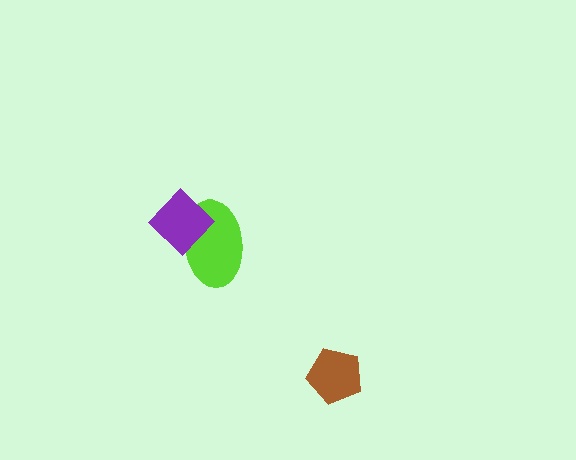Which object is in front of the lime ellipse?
The purple diamond is in front of the lime ellipse.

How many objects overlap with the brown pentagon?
0 objects overlap with the brown pentagon.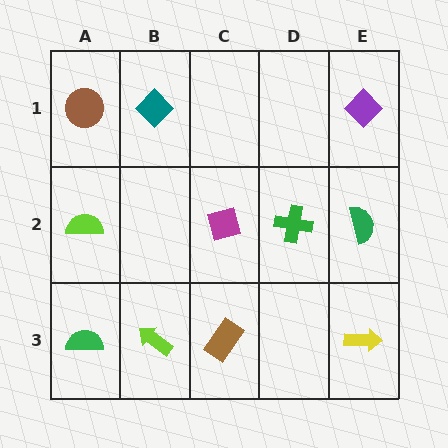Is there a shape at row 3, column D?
No, that cell is empty.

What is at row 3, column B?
A lime arrow.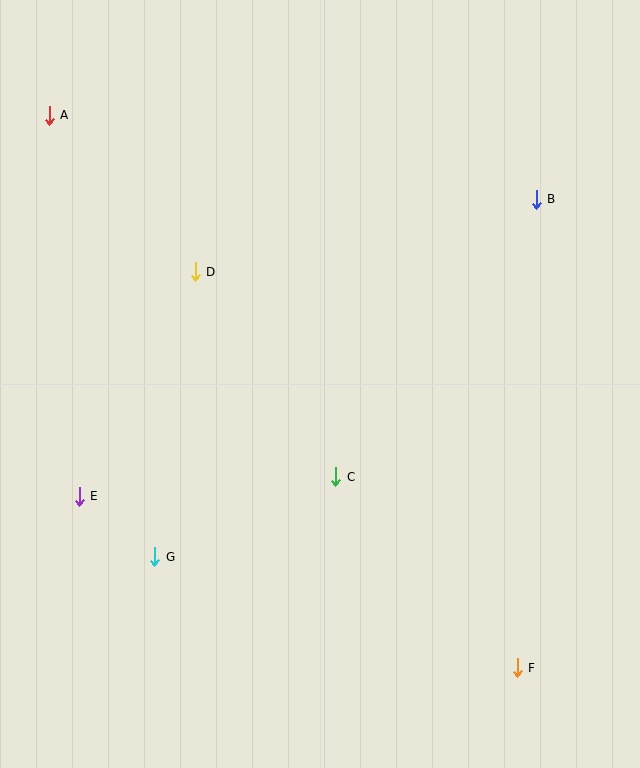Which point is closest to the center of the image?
Point C at (336, 477) is closest to the center.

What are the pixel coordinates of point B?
Point B is at (536, 199).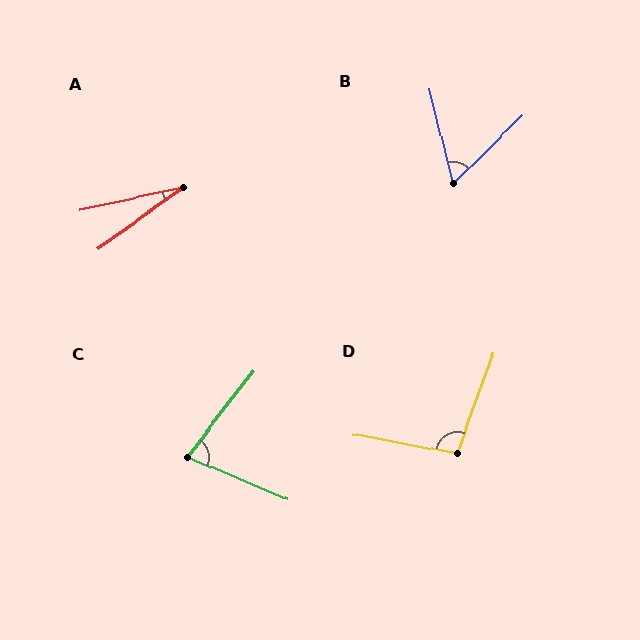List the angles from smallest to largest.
A (23°), B (60°), C (75°), D (99°).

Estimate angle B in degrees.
Approximately 60 degrees.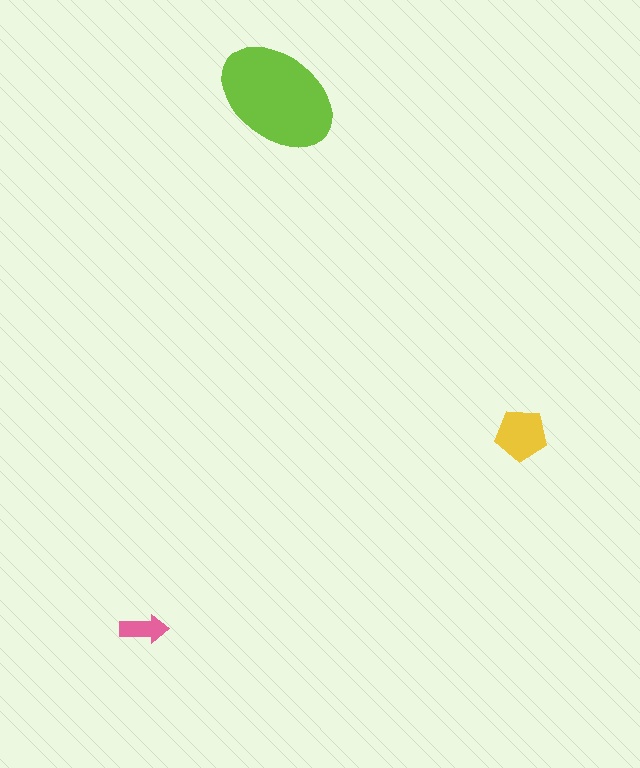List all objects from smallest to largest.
The pink arrow, the yellow pentagon, the lime ellipse.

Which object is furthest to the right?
The yellow pentagon is rightmost.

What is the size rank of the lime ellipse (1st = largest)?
1st.